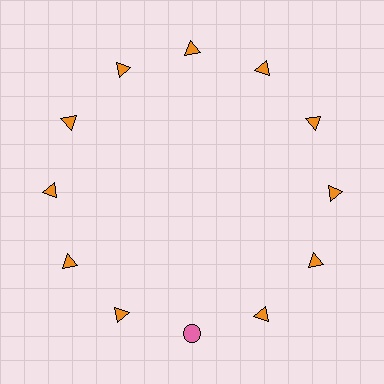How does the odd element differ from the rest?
It differs in both color (pink instead of orange) and shape (circle instead of triangle).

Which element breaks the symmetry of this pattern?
The pink circle at roughly the 6 o'clock position breaks the symmetry. All other shapes are orange triangles.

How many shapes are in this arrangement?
There are 12 shapes arranged in a ring pattern.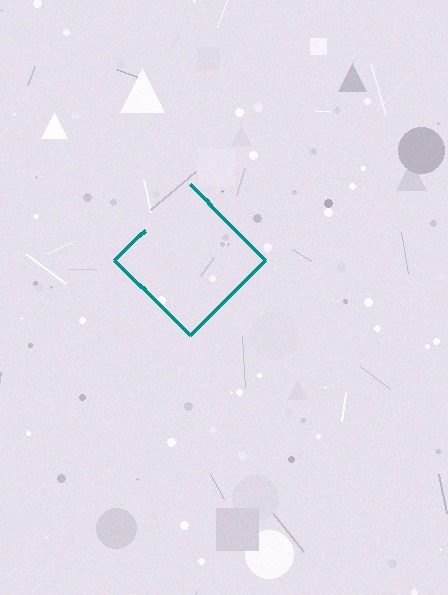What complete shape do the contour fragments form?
The contour fragments form a diamond.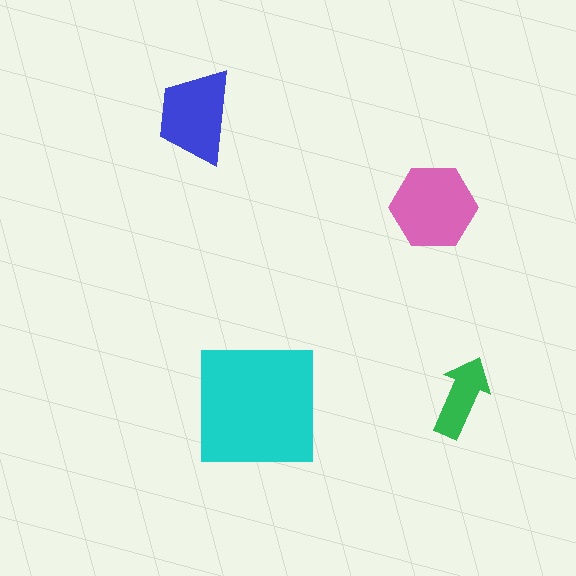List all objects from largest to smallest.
The cyan square, the pink hexagon, the blue trapezoid, the green arrow.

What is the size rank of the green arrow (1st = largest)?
4th.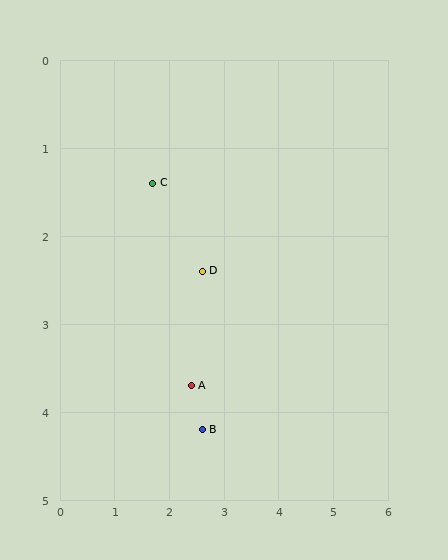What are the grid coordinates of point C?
Point C is at approximately (1.7, 1.4).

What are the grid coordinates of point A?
Point A is at approximately (2.4, 3.7).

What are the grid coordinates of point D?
Point D is at approximately (2.6, 2.4).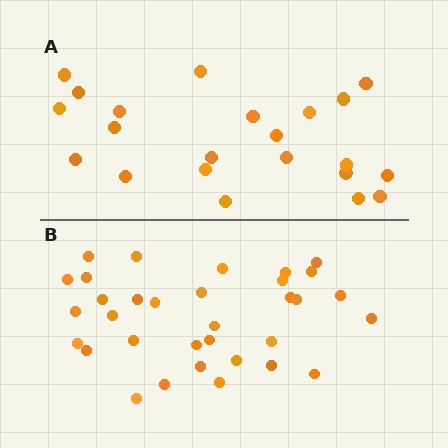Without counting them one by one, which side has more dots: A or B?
Region B (the bottom region) has more dots.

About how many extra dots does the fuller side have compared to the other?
Region B has roughly 12 or so more dots than region A.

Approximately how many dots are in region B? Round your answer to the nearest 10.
About 30 dots. (The exact count is 33, which rounds to 30.)